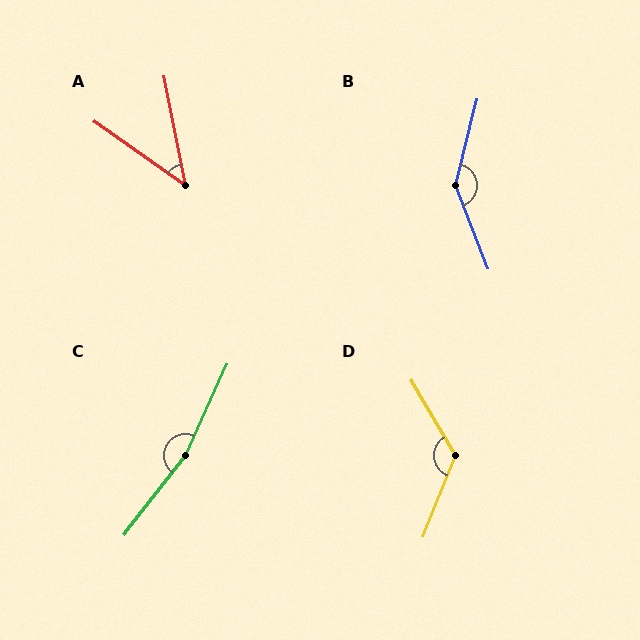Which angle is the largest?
C, at approximately 166 degrees.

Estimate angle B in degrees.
Approximately 145 degrees.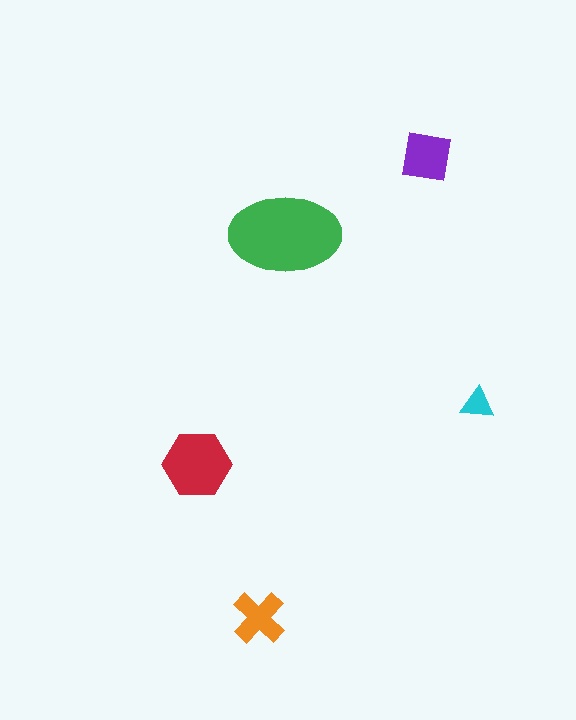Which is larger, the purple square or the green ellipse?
The green ellipse.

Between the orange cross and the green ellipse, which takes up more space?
The green ellipse.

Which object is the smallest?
The cyan triangle.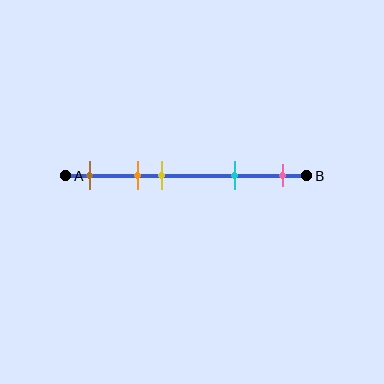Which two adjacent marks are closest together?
The orange and yellow marks are the closest adjacent pair.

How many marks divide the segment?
There are 5 marks dividing the segment.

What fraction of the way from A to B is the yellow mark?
The yellow mark is approximately 40% (0.4) of the way from A to B.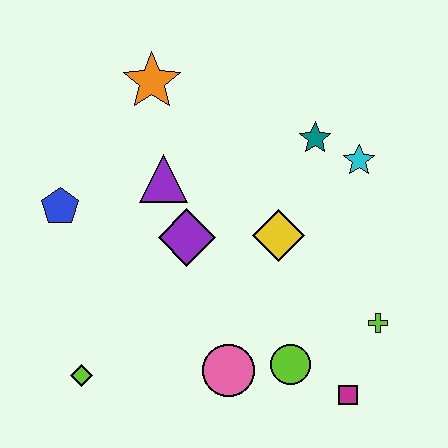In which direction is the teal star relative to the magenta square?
The teal star is above the magenta square.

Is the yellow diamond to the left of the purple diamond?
No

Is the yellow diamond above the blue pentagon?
No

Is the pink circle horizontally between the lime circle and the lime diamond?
Yes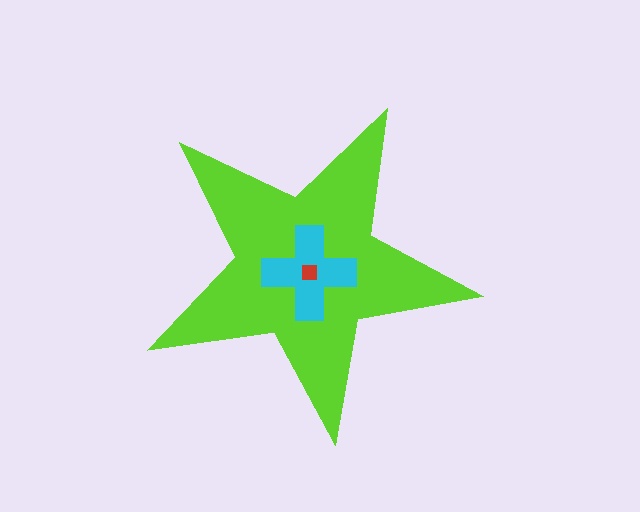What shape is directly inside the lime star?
The cyan cross.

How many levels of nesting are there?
3.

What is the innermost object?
The red square.